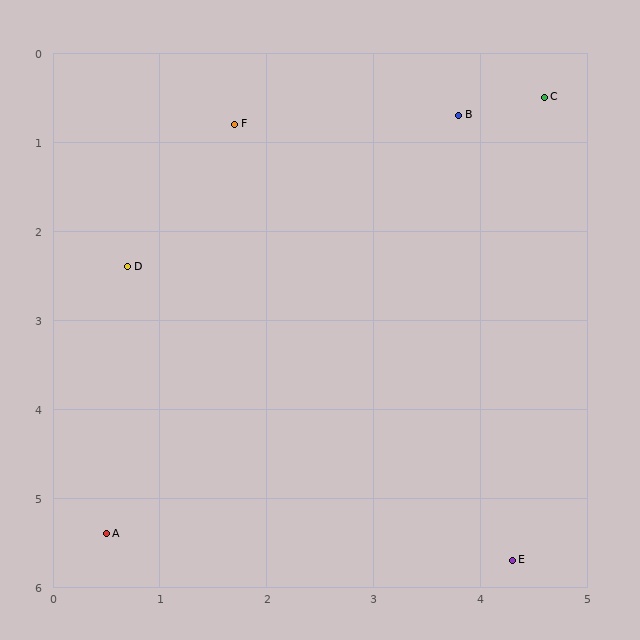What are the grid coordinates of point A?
Point A is at approximately (0.5, 5.4).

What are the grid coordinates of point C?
Point C is at approximately (4.6, 0.5).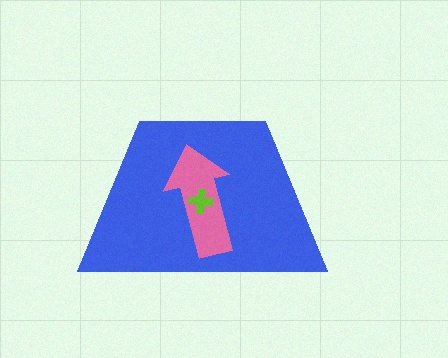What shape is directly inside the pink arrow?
The lime cross.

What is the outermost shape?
The blue trapezoid.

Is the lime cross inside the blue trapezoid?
Yes.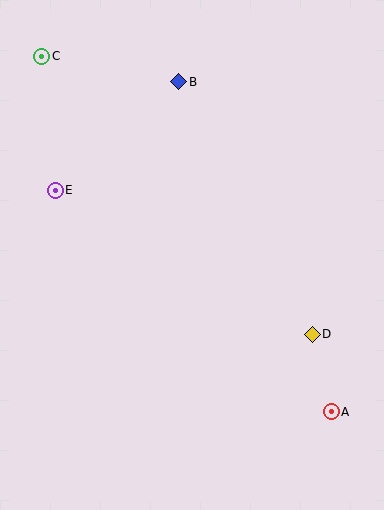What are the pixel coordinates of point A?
Point A is at (331, 412).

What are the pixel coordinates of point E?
Point E is at (55, 191).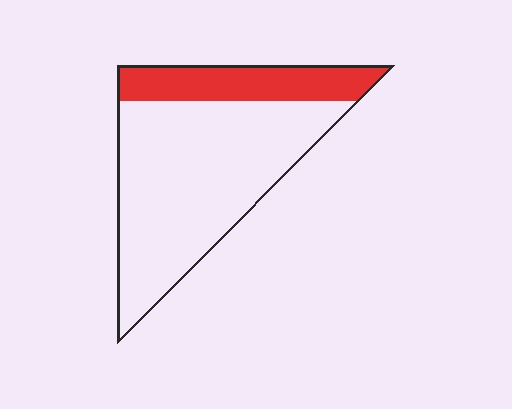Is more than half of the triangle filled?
No.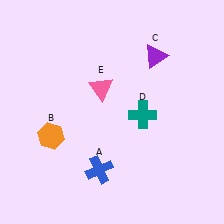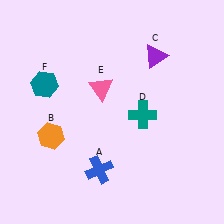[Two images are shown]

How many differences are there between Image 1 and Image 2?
There is 1 difference between the two images.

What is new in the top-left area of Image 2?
A teal hexagon (F) was added in the top-left area of Image 2.